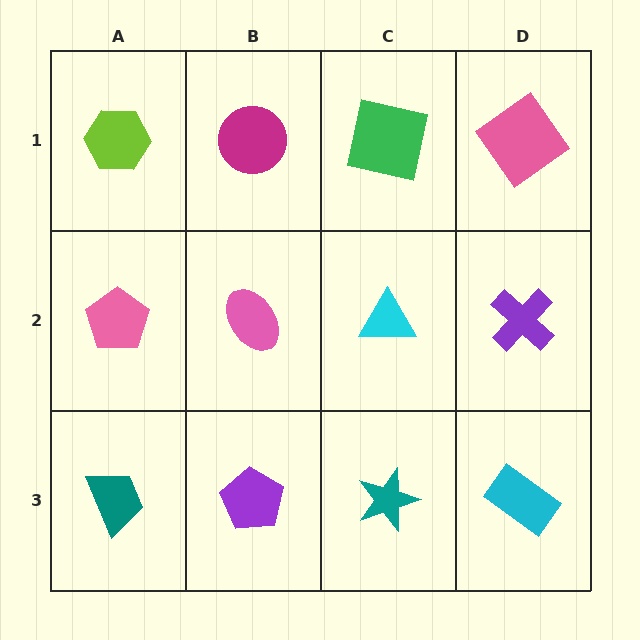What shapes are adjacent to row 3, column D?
A purple cross (row 2, column D), a teal star (row 3, column C).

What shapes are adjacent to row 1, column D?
A purple cross (row 2, column D), a green square (row 1, column C).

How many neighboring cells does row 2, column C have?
4.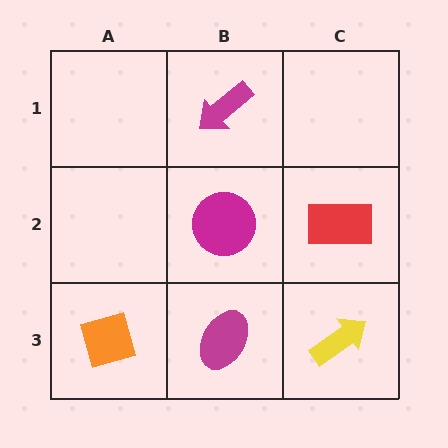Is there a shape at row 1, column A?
No, that cell is empty.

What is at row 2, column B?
A magenta circle.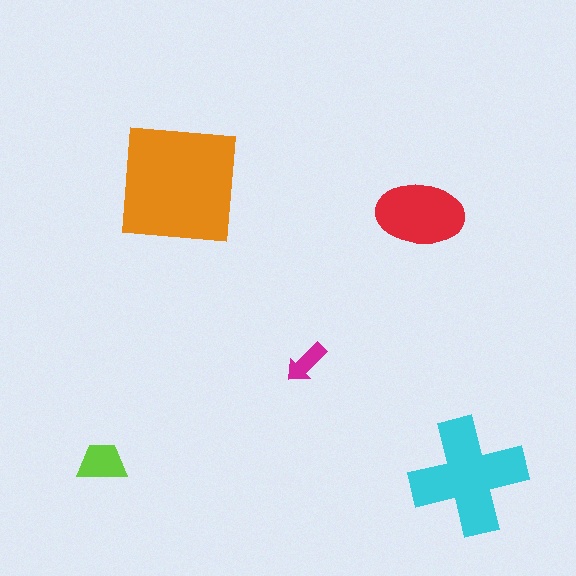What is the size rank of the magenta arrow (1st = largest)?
5th.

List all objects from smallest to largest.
The magenta arrow, the lime trapezoid, the red ellipse, the cyan cross, the orange square.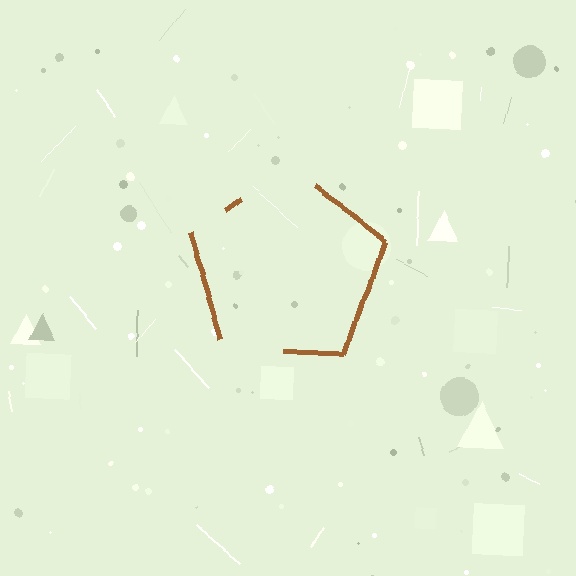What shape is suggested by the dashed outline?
The dashed outline suggests a pentagon.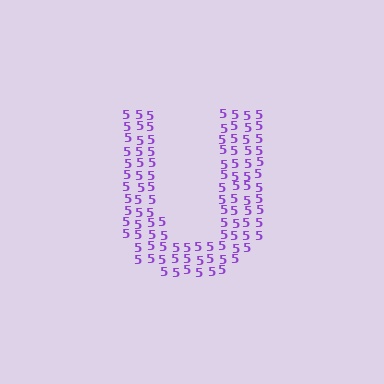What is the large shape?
The large shape is the letter U.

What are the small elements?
The small elements are digit 5's.